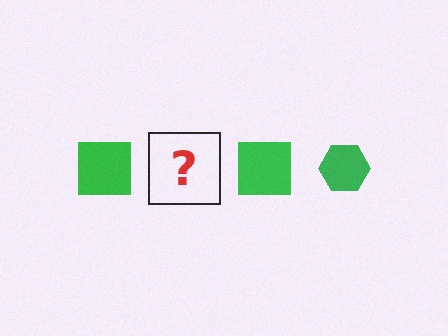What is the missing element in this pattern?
The missing element is a green hexagon.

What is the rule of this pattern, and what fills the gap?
The rule is that the pattern cycles through square, hexagon shapes in green. The gap should be filled with a green hexagon.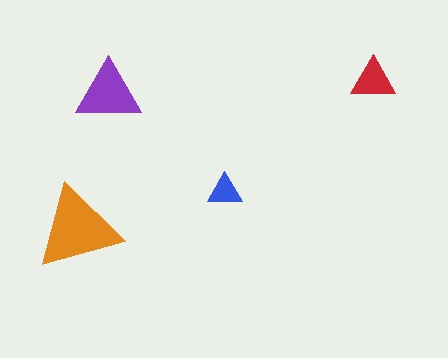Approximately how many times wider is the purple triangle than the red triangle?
About 1.5 times wider.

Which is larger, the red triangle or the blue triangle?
The red one.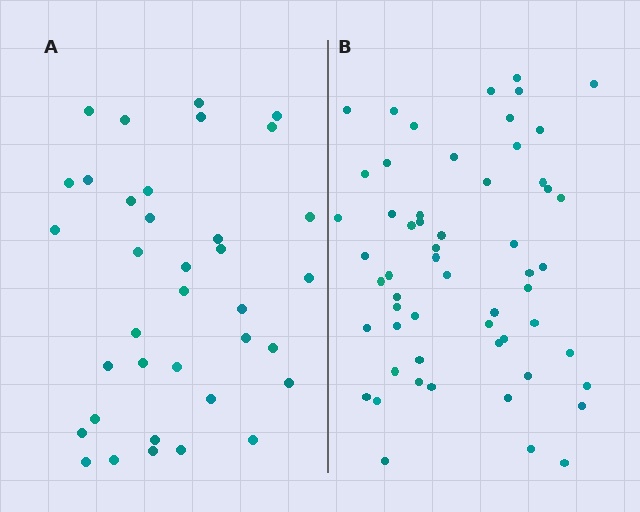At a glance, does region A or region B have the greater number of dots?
Region B (the right region) has more dots.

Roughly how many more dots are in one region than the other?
Region B has approximately 20 more dots than region A.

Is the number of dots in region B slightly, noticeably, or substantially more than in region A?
Region B has substantially more. The ratio is roughly 1.6 to 1.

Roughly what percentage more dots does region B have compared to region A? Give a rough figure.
About 60% more.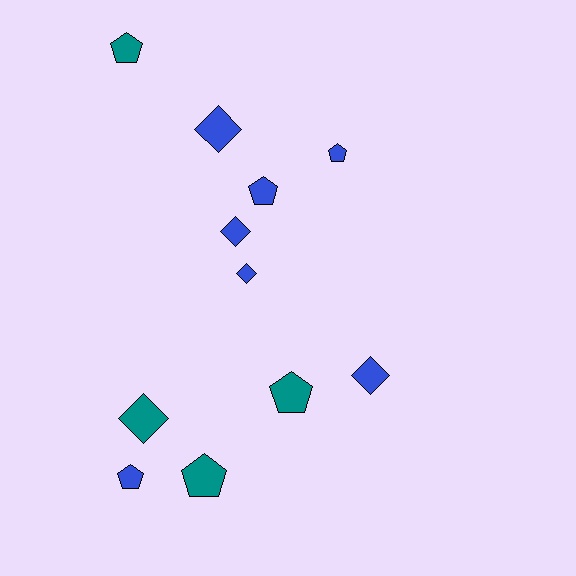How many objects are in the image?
There are 11 objects.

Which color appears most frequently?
Blue, with 7 objects.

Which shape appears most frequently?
Pentagon, with 6 objects.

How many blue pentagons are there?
There are 3 blue pentagons.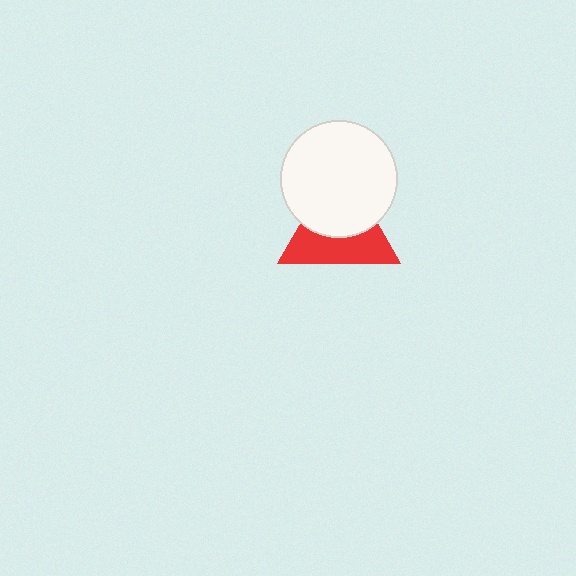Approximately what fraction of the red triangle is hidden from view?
Roughly 51% of the red triangle is hidden behind the white circle.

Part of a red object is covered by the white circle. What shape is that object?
It is a triangle.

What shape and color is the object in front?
The object in front is a white circle.